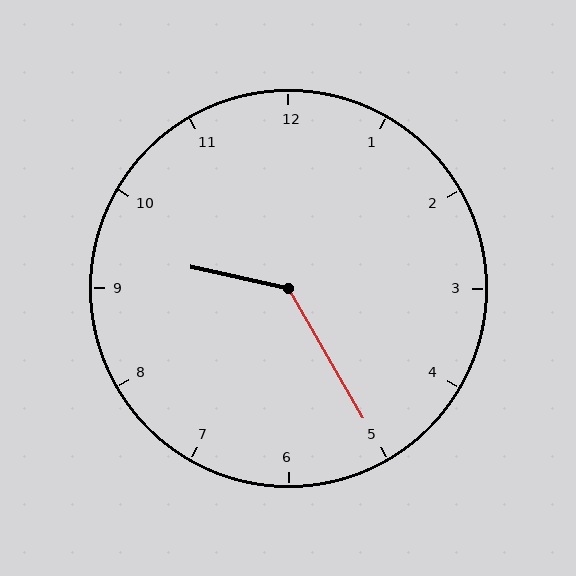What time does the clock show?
9:25.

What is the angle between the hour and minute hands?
Approximately 132 degrees.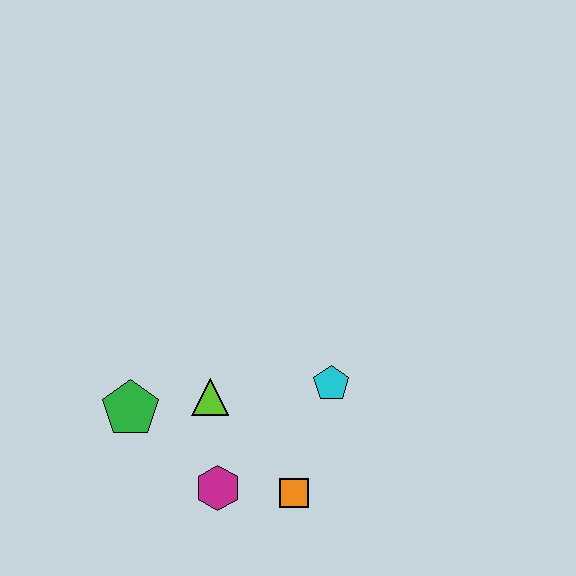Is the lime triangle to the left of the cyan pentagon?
Yes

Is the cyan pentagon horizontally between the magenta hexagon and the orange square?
No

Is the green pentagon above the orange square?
Yes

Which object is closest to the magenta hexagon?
The orange square is closest to the magenta hexagon.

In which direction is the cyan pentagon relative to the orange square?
The cyan pentagon is above the orange square.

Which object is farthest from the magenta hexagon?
The cyan pentagon is farthest from the magenta hexagon.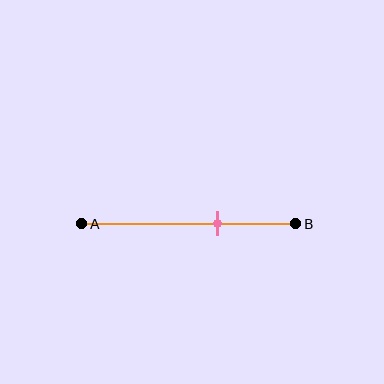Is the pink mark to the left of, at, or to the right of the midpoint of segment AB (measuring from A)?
The pink mark is to the right of the midpoint of segment AB.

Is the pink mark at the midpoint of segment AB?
No, the mark is at about 65% from A, not at the 50% midpoint.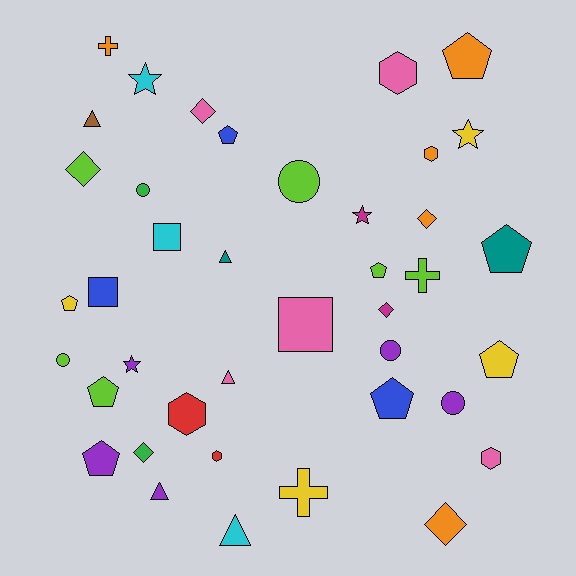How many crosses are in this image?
There are 3 crosses.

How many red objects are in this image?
There are 2 red objects.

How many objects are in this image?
There are 40 objects.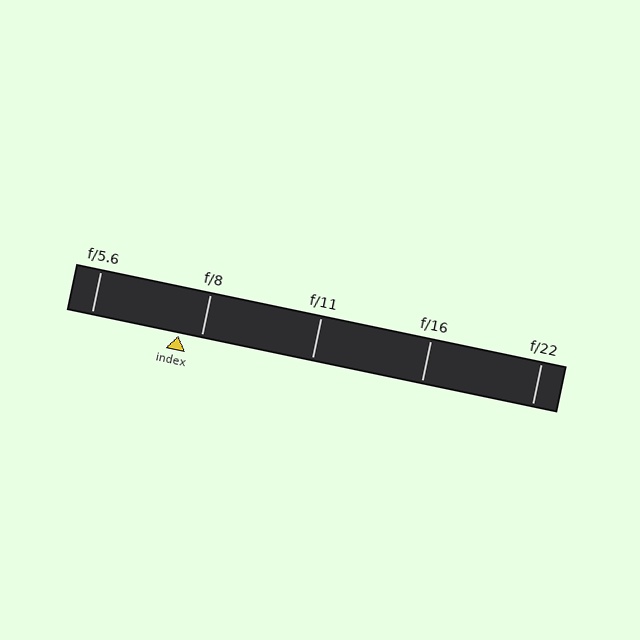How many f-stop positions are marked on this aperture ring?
There are 5 f-stop positions marked.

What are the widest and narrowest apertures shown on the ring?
The widest aperture shown is f/5.6 and the narrowest is f/22.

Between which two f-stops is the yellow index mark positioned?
The index mark is between f/5.6 and f/8.